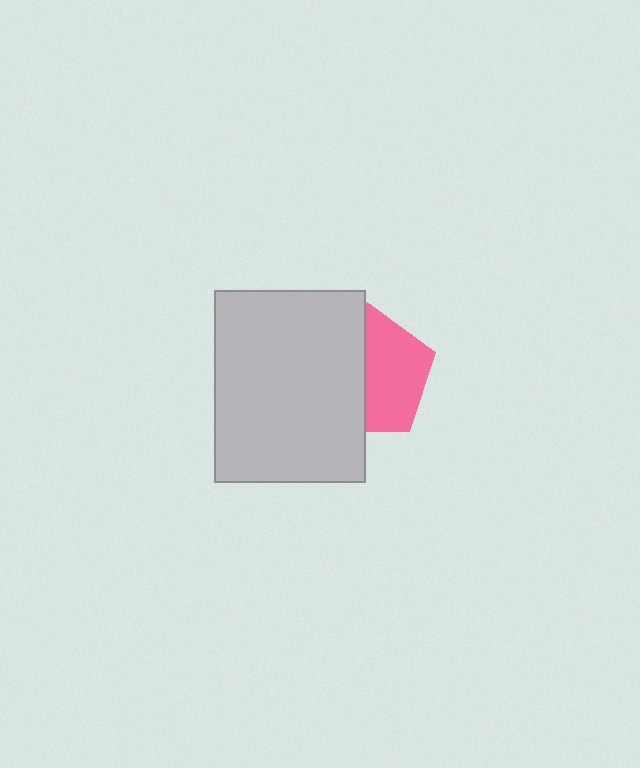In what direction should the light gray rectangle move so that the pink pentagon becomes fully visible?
The light gray rectangle should move left. That is the shortest direction to clear the overlap and leave the pink pentagon fully visible.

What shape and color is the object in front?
The object in front is a light gray rectangle.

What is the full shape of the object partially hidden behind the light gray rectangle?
The partially hidden object is a pink pentagon.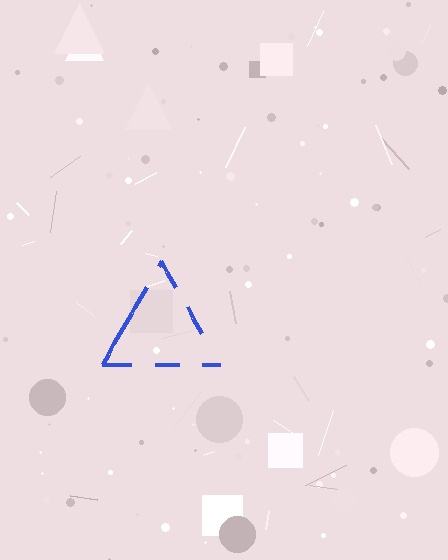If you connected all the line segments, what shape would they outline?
They would outline a triangle.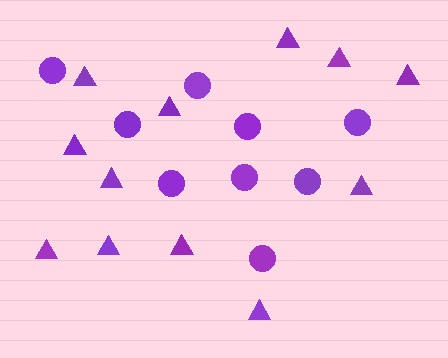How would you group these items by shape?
There are 2 groups: one group of triangles (12) and one group of circles (9).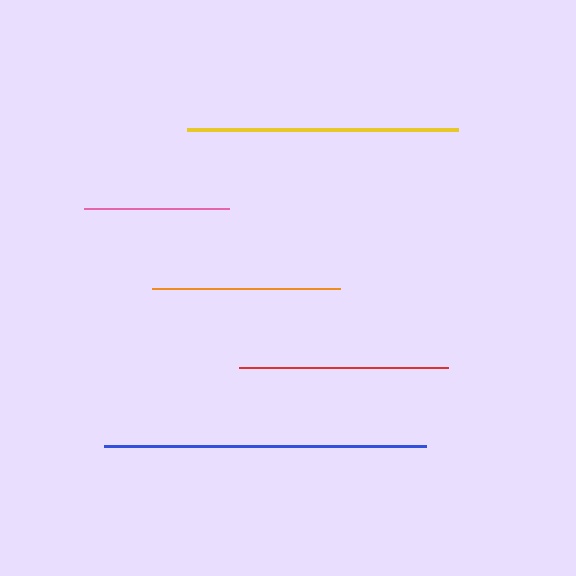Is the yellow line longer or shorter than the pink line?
The yellow line is longer than the pink line.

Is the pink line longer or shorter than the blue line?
The blue line is longer than the pink line.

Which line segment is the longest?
The blue line is the longest at approximately 322 pixels.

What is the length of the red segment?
The red segment is approximately 209 pixels long.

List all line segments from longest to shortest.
From longest to shortest: blue, yellow, red, orange, pink.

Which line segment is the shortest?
The pink line is the shortest at approximately 146 pixels.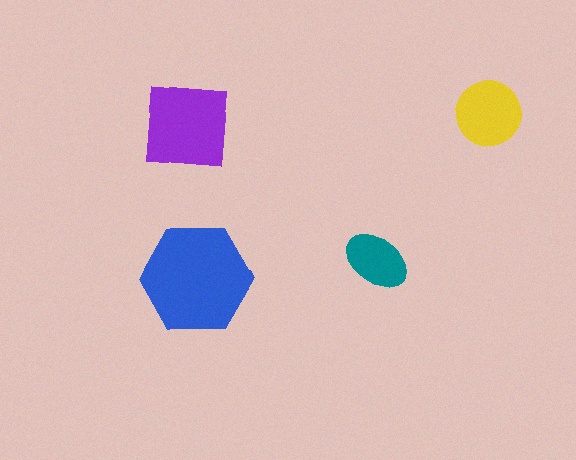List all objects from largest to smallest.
The blue hexagon, the purple square, the yellow circle, the teal ellipse.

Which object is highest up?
The yellow circle is topmost.